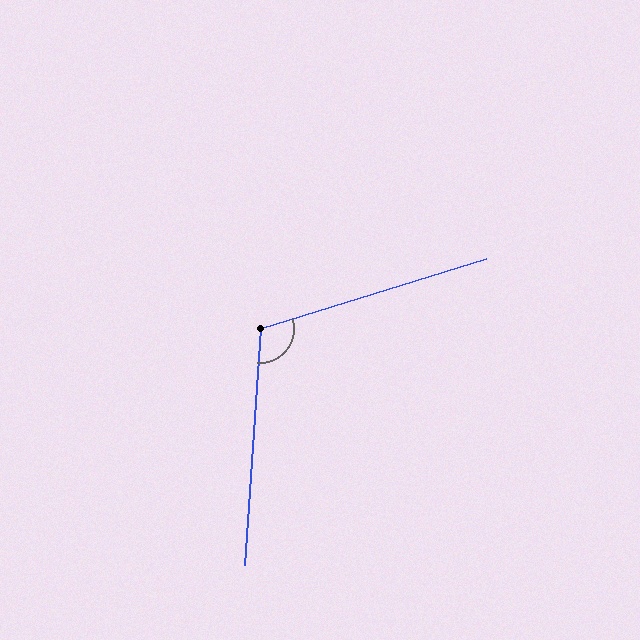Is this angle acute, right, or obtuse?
It is obtuse.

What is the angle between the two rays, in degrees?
Approximately 111 degrees.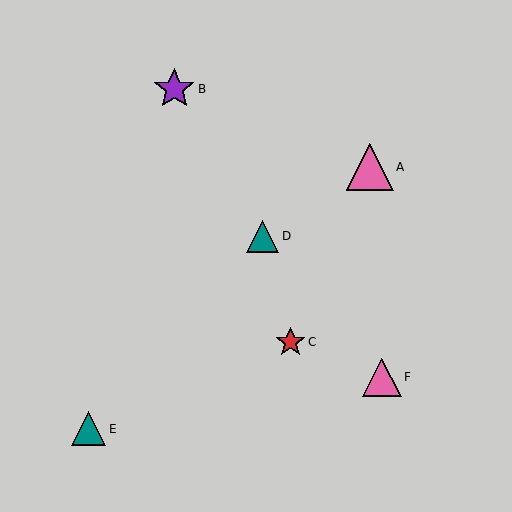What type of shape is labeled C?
Shape C is a red star.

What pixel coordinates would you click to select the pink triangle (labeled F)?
Click at (382, 377) to select the pink triangle F.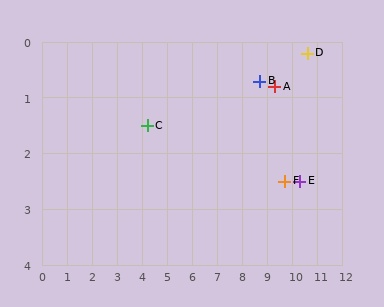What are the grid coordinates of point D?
Point D is at approximately (10.6, 0.2).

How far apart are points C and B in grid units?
Points C and B are about 4.6 grid units apart.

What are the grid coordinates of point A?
Point A is at approximately (9.3, 0.8).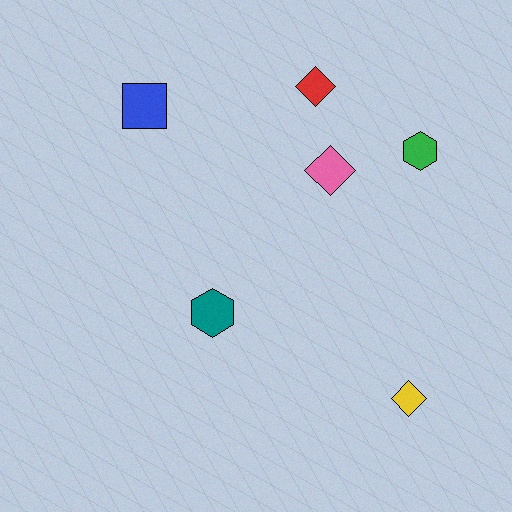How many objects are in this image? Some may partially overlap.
There are 6 objects.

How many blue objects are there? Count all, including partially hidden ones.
There is 1 blue object.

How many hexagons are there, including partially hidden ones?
There are 2 hexagons.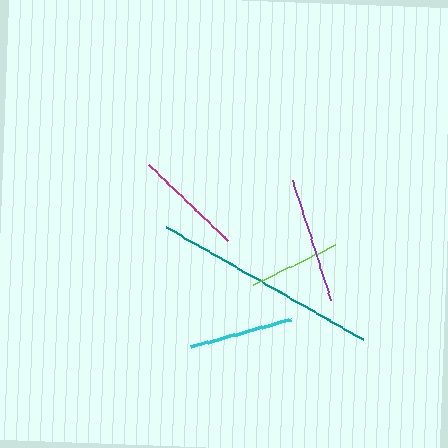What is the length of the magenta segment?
The magenta segment is approximately 110 pixels long.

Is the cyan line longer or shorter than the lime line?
The cyan line is longer than the lime line.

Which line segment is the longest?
The teal line is the longest at approximately 226 pixels.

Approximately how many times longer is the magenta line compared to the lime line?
The magenta line is approximately 1.2 times the length of the lime line.